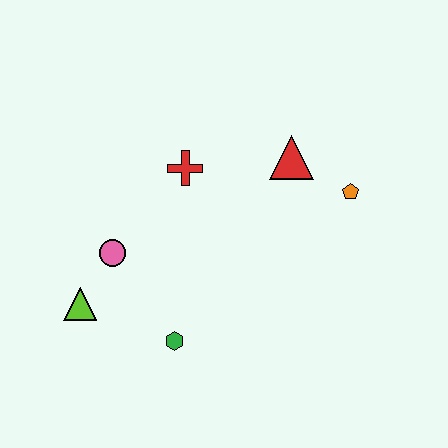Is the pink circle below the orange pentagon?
Yes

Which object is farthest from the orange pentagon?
The lime triangle is farthest from the orange pentagon.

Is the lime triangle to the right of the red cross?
No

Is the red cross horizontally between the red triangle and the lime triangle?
Yes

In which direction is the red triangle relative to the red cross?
The red triangle is to the right of the red cross.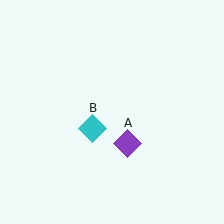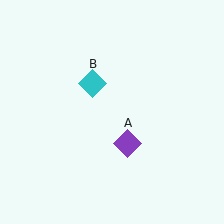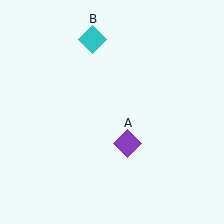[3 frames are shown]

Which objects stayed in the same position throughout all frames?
Purple diamond (object A) remained stationary.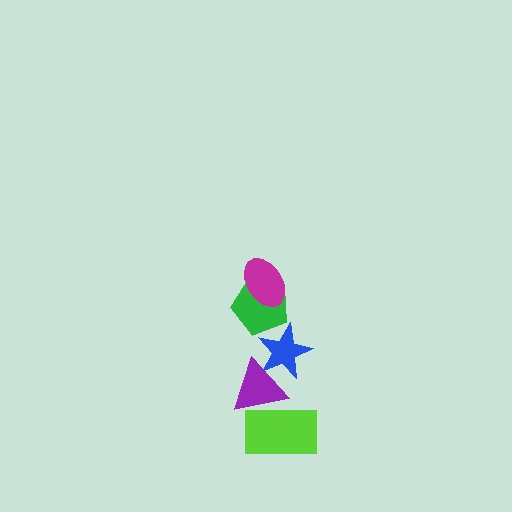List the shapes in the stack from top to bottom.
From top to bottom: the magenta ellipse, the green pentagon, the blue star, the purple triangle, the lime rectangle.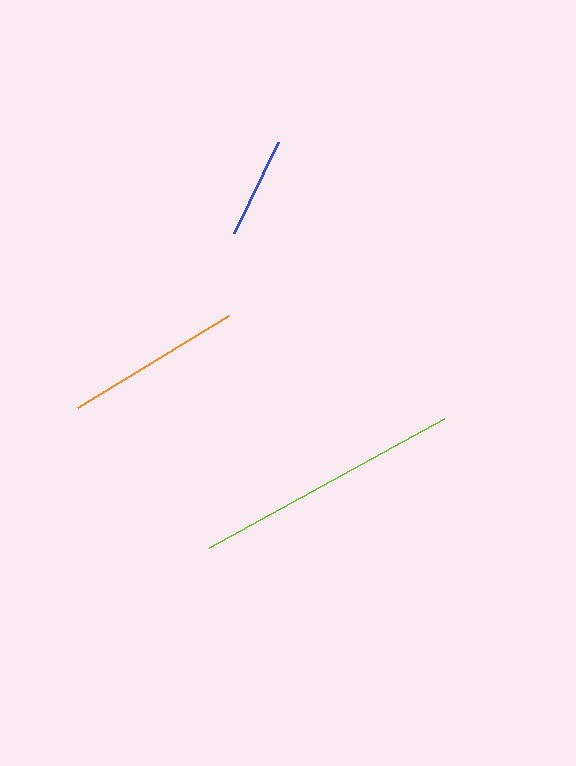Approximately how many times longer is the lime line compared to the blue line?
The lime line is approximately 2.6 times the length of the blue line.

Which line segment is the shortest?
The blue line is the shortest at approximately 101 pixels.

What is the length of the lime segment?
The lime segment is approximately 268 pixels long.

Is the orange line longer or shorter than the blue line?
The orange line is longer than the blue line.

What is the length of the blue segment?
The blue segment is approximately 101 pixels long.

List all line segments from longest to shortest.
From longest to shortest: lime, orange, blue.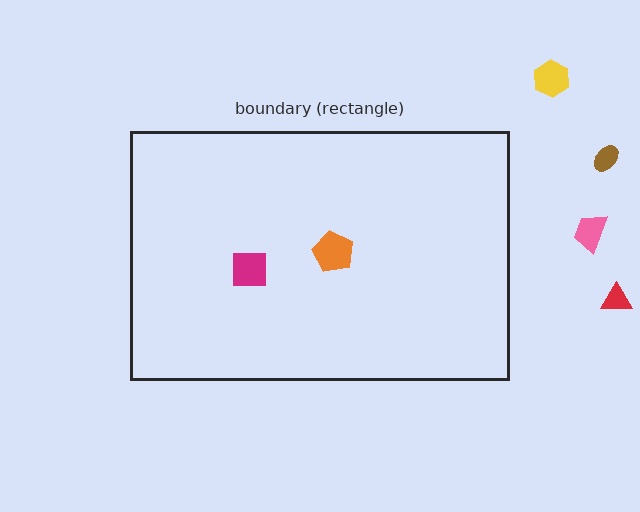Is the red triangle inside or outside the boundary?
Outside.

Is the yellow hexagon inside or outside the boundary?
Outside.